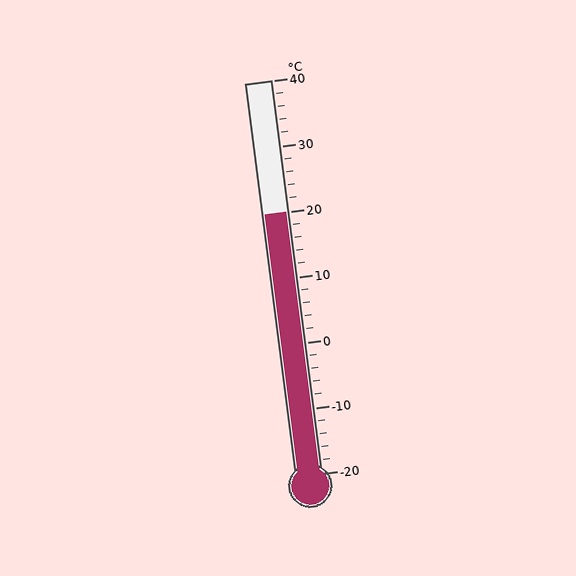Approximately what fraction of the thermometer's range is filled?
The thermometer is filled to approximately 65% of its range.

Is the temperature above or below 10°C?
The temperature is above 10°C.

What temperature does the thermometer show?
The thermometer shows approximately 20°C.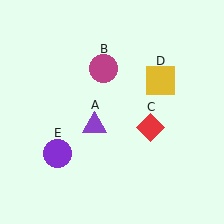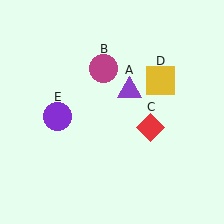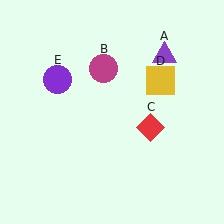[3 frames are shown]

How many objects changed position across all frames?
2 objects changed position: purple triangle (object A), purple circle (object E).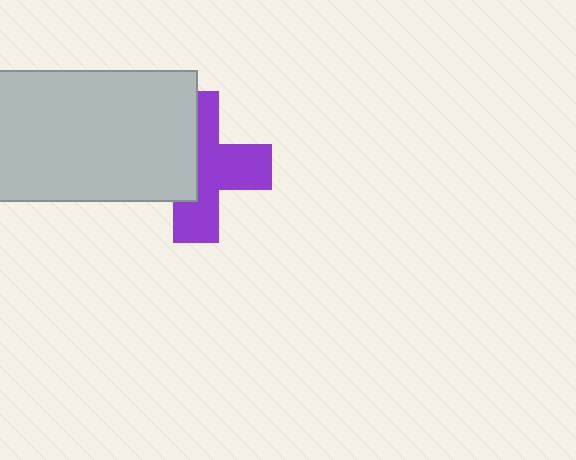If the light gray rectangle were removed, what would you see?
You would see the complete purple cross.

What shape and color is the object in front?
The object in front is a light gray rectangle.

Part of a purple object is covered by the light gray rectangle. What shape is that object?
It is a cross.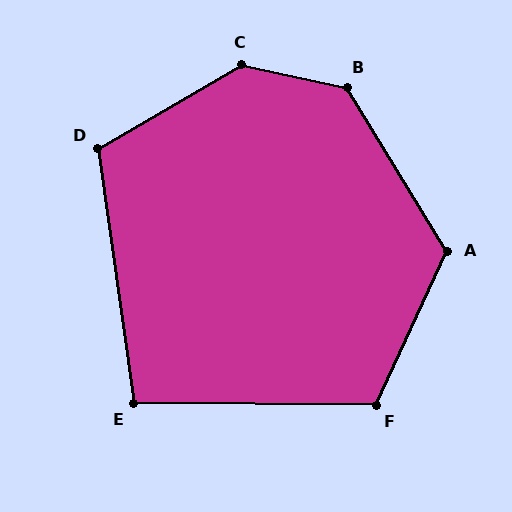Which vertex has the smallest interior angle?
E, at approximately 98 degrees.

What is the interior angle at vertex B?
Approximately 134 degrees (obtuse).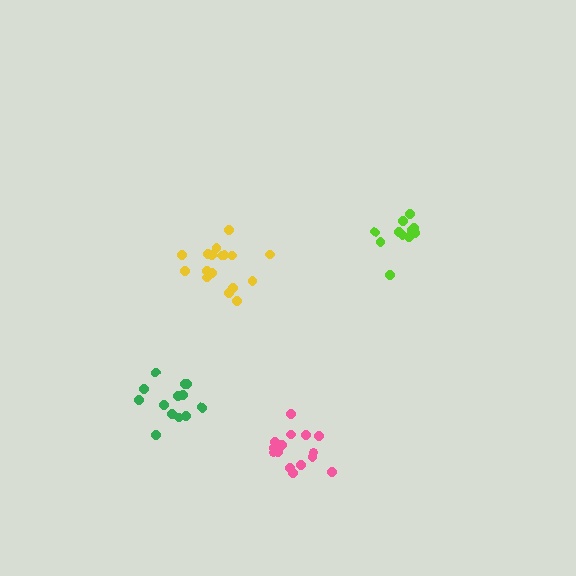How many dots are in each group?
Group 1: 11 dots, Group 2: 17 dots, Group 3: 15 dots, Group 4: 13 dots (56 total).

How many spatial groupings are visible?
There are 4 spatial groupings.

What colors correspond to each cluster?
The clusters are colored: lime, yellow, pink, green.